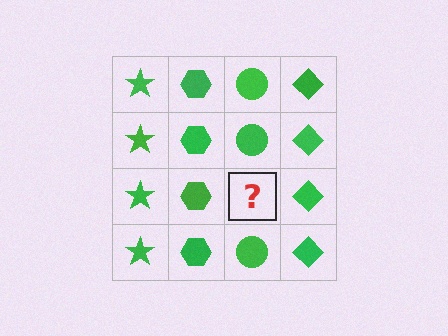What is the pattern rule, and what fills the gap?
The rule is that each column has a consistent shape. The gap should be filled with a green circle.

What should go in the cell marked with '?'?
The missing cell should contain a green circle.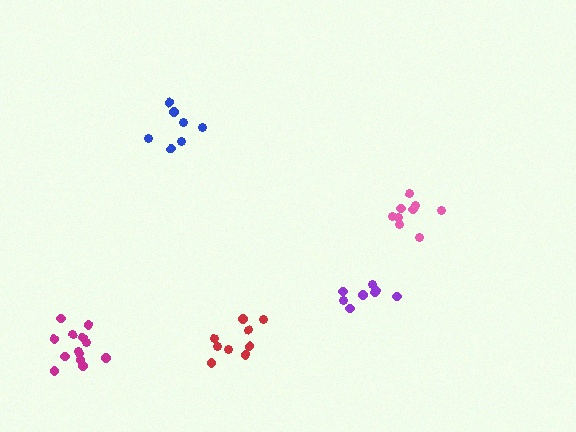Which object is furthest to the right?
The pink cluster is rightmost.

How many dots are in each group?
Group 1: 9 dots, Group 2: 13 dots, Group 3: 9 dots, Group 4: 8 dots, Group 5: 8 dots (47 total).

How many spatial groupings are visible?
There are 5 spatial groupings.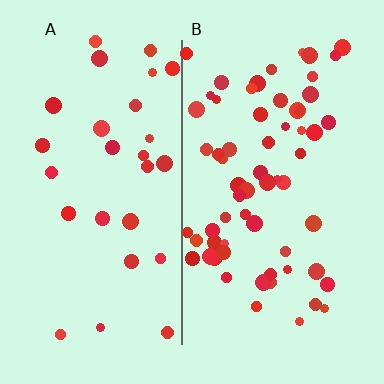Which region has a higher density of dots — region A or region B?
B (the right).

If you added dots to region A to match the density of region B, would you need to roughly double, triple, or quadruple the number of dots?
Approximately double.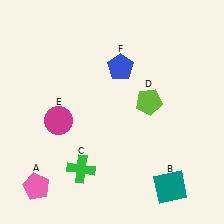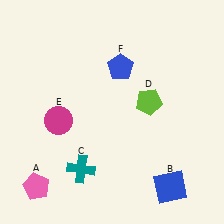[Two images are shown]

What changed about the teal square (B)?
In Image 1, B is teal. In Image 2, it changed to blue.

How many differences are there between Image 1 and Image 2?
There are 2 differences between the two images.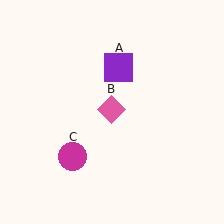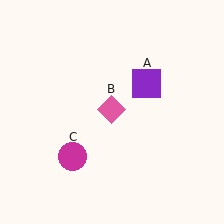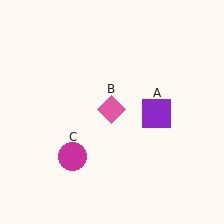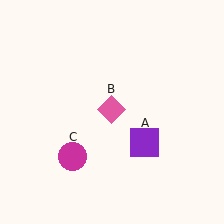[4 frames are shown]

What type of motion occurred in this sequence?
The purple square (object A) rotated clockwise around the center of the scene.